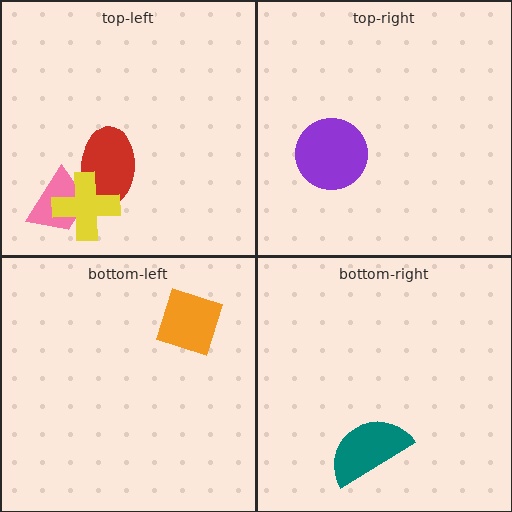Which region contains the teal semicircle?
The bottom-right region.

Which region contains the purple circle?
The top-right region.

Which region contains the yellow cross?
The top-left region.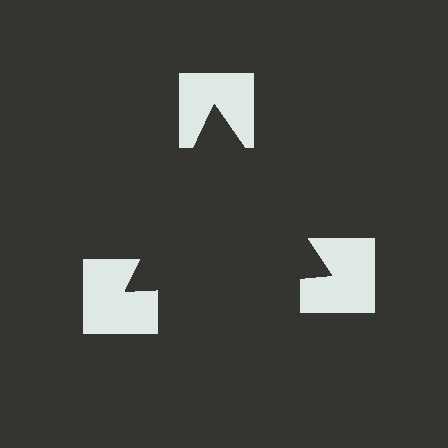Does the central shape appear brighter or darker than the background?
It typically appears slightly darker than the background, even though no actual brightness change is drawn.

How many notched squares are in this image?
There are 3 — one at each vertex of the illusory triangle.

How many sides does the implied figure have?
3 sides.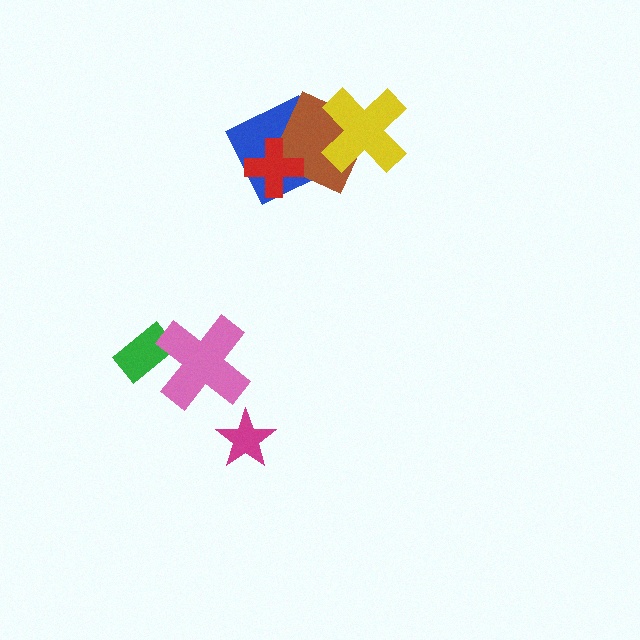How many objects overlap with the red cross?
2 objects overlap with the red cross.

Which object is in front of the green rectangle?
The pink cross is in front of the green rectangle.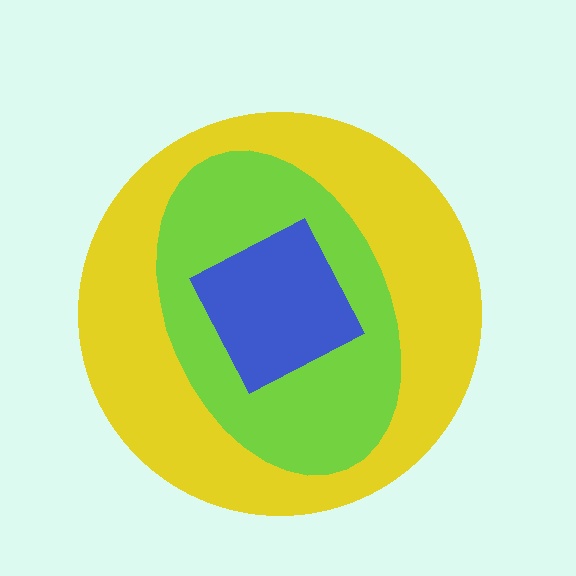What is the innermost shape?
The blue square.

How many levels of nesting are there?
3.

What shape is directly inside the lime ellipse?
The blue square.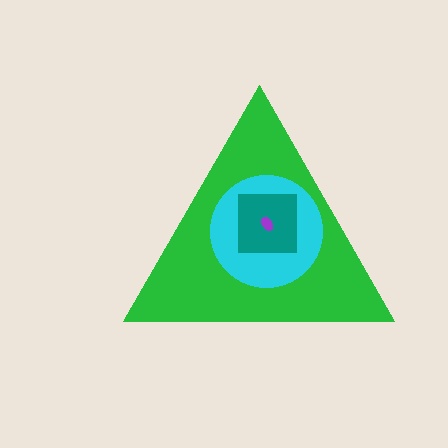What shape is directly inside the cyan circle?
The teal square.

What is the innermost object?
The purple ellipse.